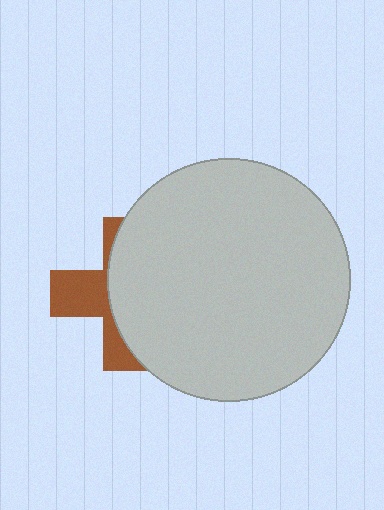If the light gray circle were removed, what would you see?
You would see the complete brown cross.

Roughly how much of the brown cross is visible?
A small part of it is visible (roughly 38%).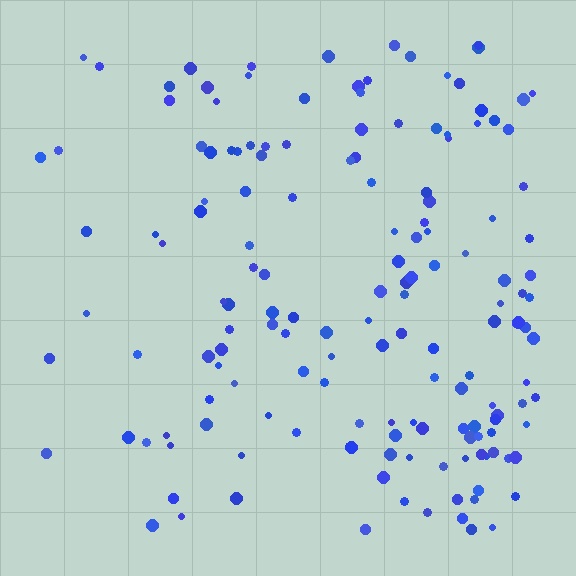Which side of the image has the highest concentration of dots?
The right.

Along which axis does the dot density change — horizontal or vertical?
Horizontal.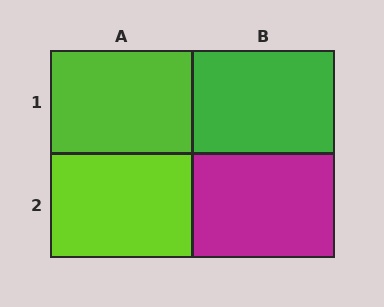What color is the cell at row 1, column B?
Green.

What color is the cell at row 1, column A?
Lime.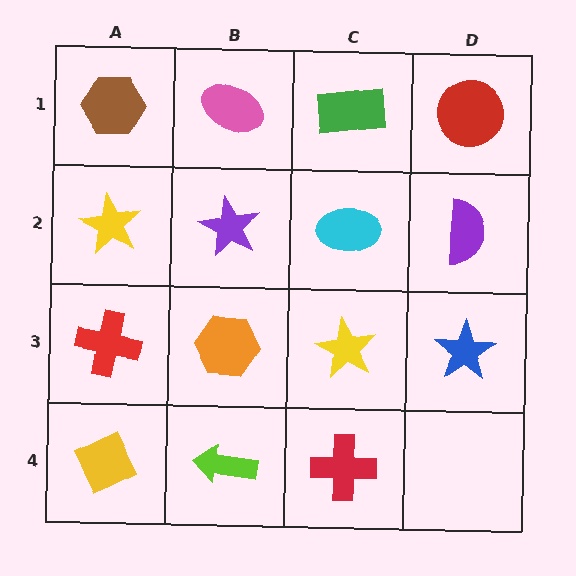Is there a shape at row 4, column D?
No, that cell is empty.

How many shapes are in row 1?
4 shapes.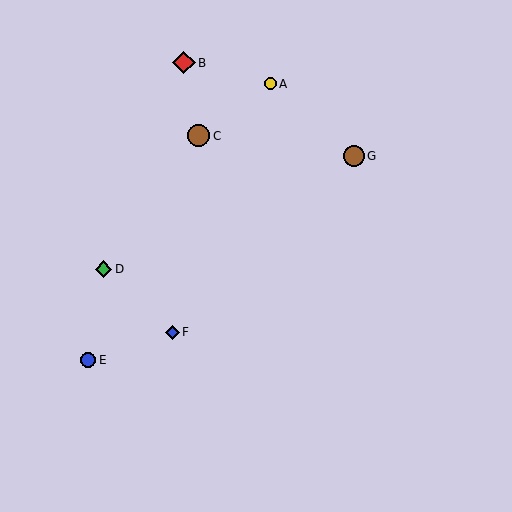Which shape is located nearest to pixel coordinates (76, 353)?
The blue circle (labeled E) at (88, 360) is nearest to that location.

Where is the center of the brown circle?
The center of the brown circle is at (199, 136).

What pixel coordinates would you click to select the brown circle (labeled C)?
Click at (199, 136) to select the brown circle C.